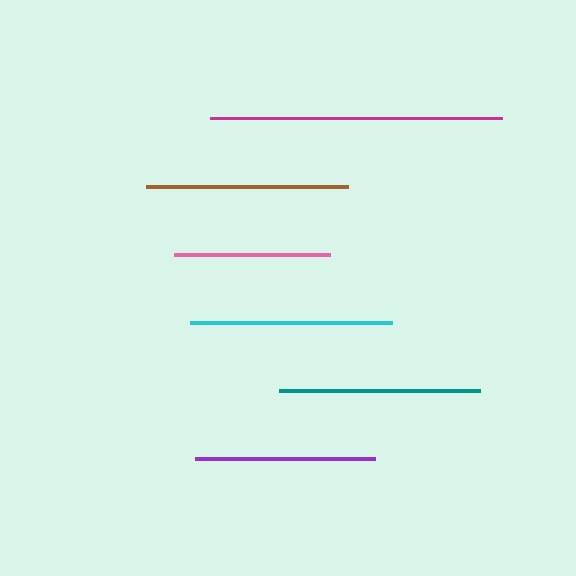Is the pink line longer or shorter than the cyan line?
The cyan line is longer than the pink line.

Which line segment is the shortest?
The pink line is the shortest at approximately 156 pixels.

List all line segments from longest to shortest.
From longest to shortest: magenta, brown, cyan, teal, purple, pink.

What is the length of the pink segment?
The pink segment is approximately 156 pixels long.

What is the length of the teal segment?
The teal segment is approximately 201 pixels long.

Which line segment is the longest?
The magenta line is the longest at approximately 292 pixels.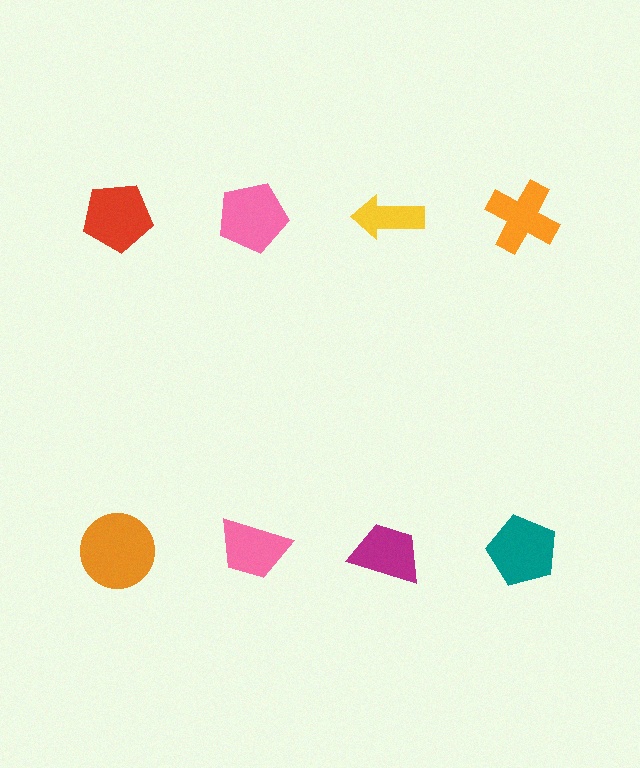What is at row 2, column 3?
A magenta trapezoid.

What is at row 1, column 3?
A yellow arrow.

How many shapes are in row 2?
4 shapes.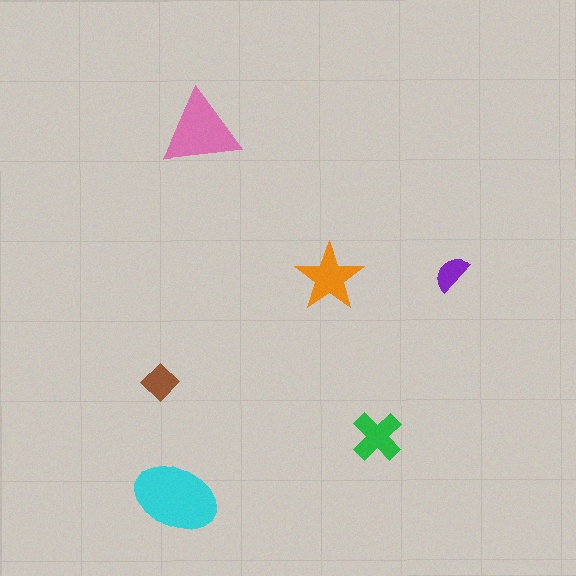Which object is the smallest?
The purple semicircle.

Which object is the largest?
The cyan ellipse.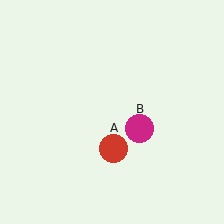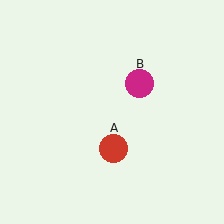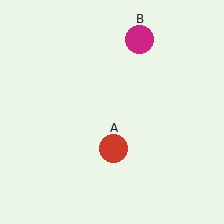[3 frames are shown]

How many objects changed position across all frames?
1 object changed position: magenta circle (object B).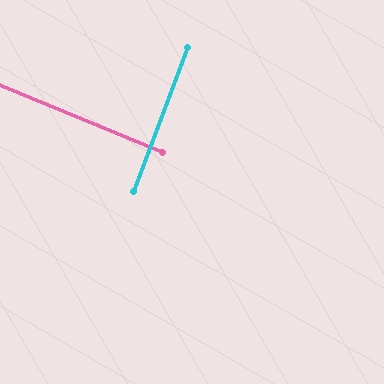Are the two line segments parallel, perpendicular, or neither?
Perpendicular — they meet at approximately 89°.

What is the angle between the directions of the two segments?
Approximately 89 degrees.